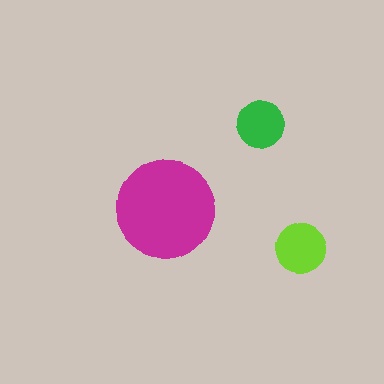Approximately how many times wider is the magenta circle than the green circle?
About 2 times wider.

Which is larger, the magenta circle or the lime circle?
The magenta one.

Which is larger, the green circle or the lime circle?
The lime one.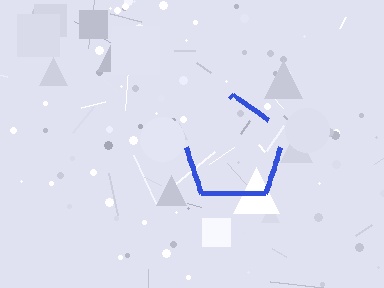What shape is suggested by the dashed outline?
The dashed outline suggests a pentagon.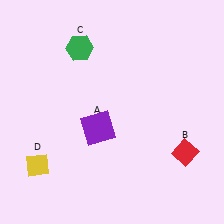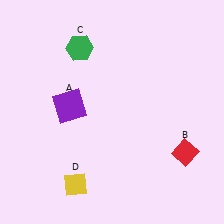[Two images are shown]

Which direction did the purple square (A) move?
The purple square (A) moved left.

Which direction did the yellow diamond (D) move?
The yellow diamond (D) moved right.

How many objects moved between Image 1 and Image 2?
2 objects moved between the two images.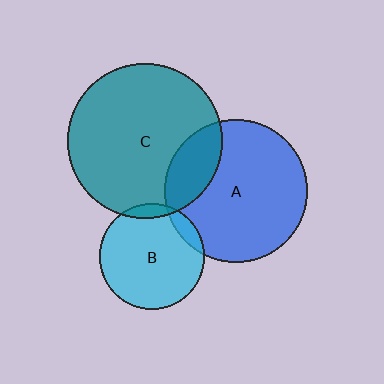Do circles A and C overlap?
Yes.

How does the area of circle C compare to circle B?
Approximately 2.1 times.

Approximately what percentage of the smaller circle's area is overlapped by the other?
Approximately 20%.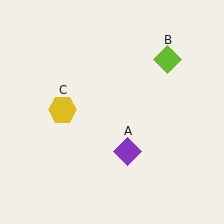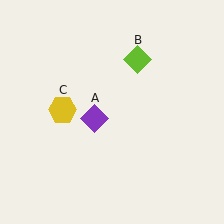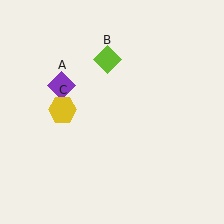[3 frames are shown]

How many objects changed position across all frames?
2 objects changed position: purple diamond (object A), lime diamond (object B).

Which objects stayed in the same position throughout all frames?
Yellow hexagon (object C) remained stationary.